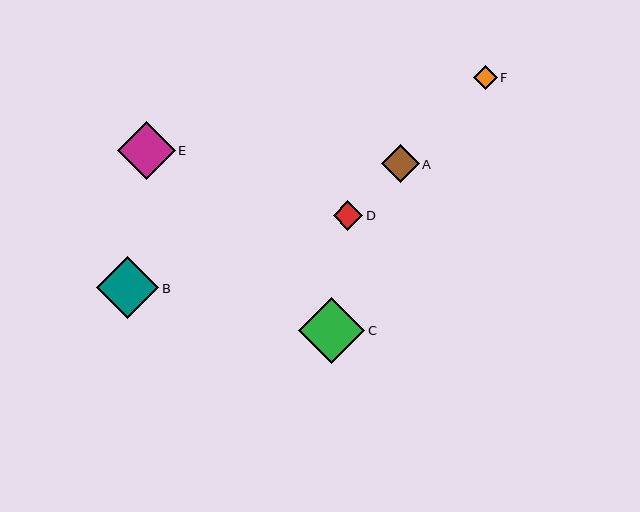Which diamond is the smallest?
Diamond F is the smallest with a size of approximately 24 pixels.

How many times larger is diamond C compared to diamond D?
Diamond C is approximately 2.2 times the size of diamond D.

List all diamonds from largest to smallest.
From largest to smallest: C, B, E, A, D, F.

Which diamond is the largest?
Diamond C is the largest with a size of approximately 67 pixels.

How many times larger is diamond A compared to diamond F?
Diamond A is approximately 1.6 times the size of diamond F.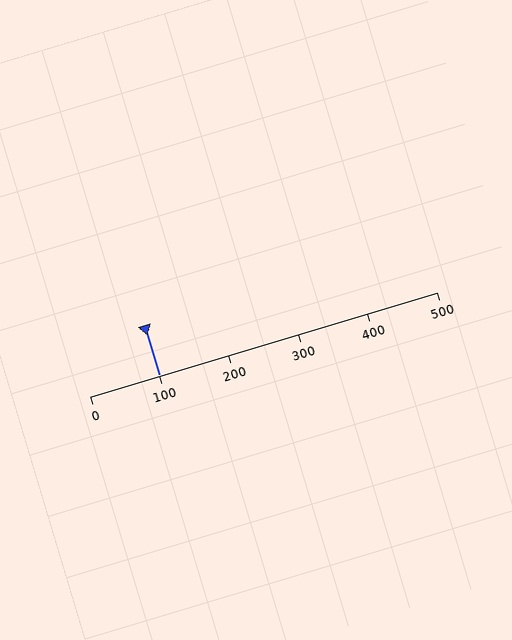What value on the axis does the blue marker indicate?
The marker indicates approximately 100.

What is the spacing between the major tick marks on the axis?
The major ticks are spaced 100 apart.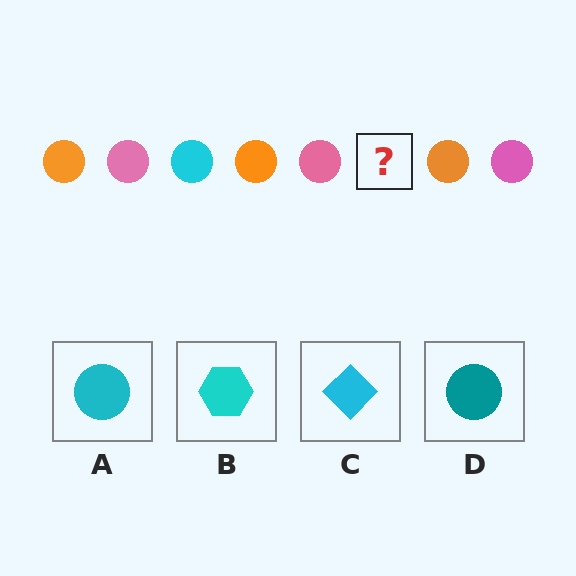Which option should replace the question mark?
Option A.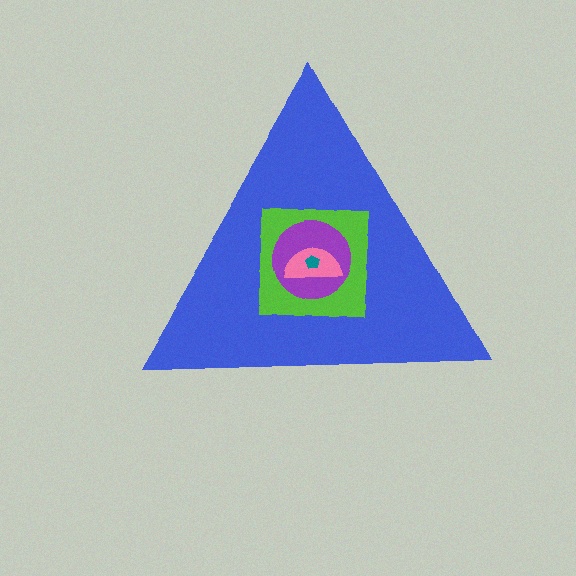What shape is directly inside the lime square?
The purple circle.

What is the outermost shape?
The blue triangle.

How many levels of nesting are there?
5.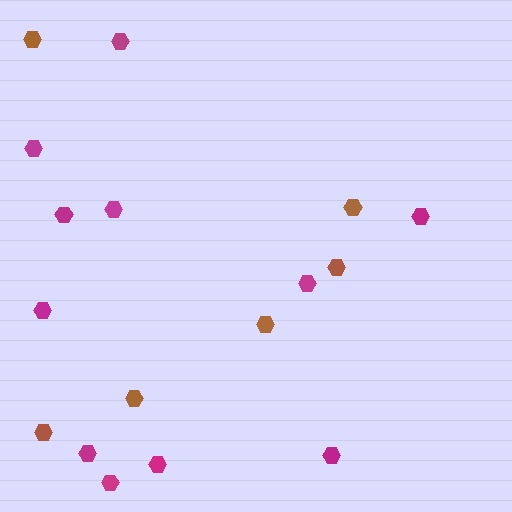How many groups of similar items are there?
There are 2 groups: one group of brown hexagons (6) and one group of magenta hexagons (11).